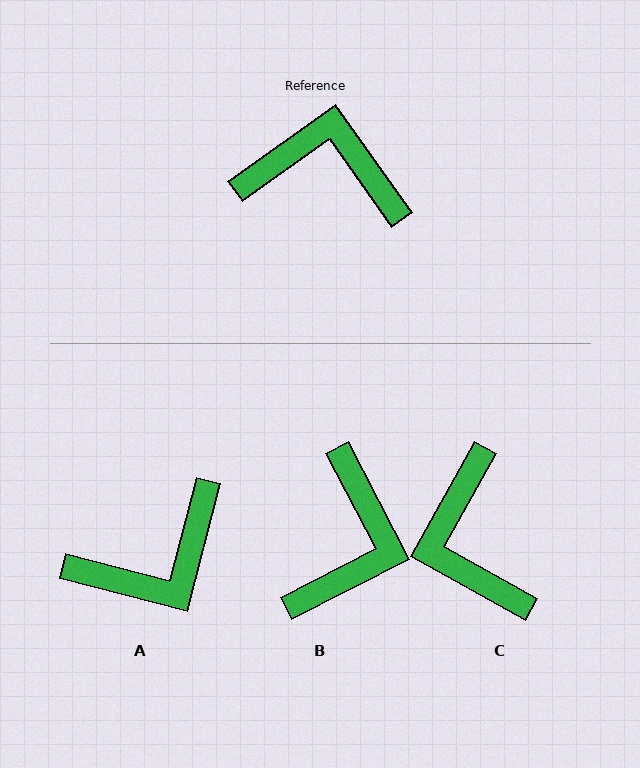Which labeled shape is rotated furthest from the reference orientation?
A, about 140 degrees away.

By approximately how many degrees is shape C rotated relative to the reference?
Approximately 115 degrees counter-clockwise.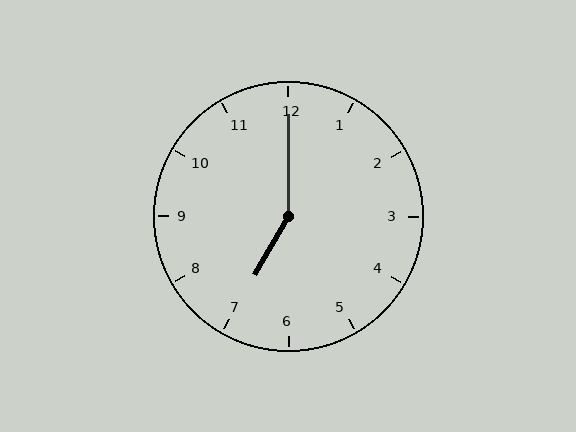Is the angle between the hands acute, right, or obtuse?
It is obtuse.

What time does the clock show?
7:00.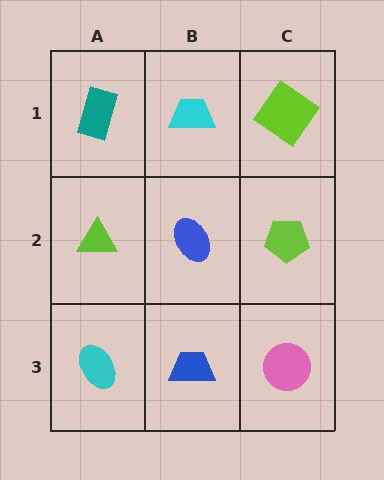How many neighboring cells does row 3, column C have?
2.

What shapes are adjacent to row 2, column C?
A lime diamond (row 1, column C), a pink circle (row 3, column C), a blue ellipse (row 2, column B).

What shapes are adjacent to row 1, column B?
A blue ellipse (row 2, column B), a teal rectangle (row 1, column A), a lime diamond (row 1, column C).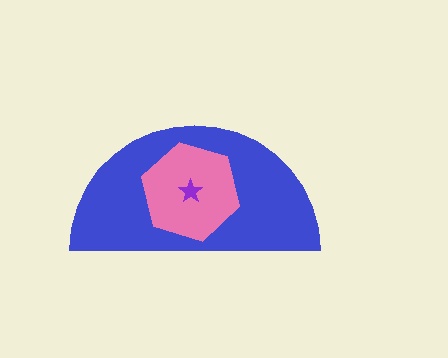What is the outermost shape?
The blue semicircle.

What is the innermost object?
The purple star.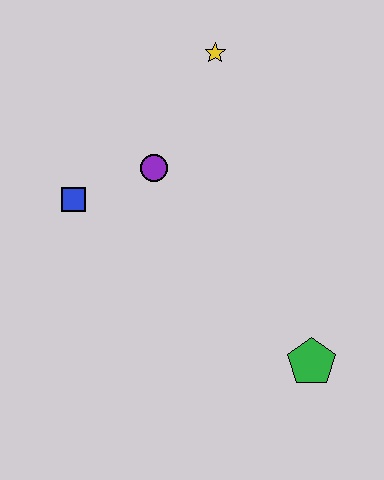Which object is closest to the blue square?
The purple circle is closest to the blue square.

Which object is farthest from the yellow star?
The green pentagon is farthest from the yellow star.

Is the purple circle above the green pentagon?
Yes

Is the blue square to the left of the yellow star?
Yes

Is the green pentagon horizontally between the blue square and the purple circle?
No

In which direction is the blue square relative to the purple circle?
The blue square is to the left of the purple circle.